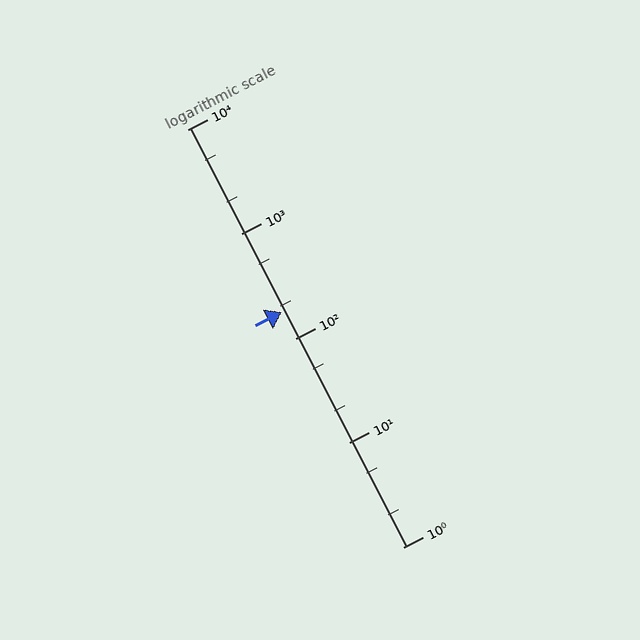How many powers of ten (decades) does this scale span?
The scale spans 4 decades, from 1 to 10000.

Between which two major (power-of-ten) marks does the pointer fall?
The pointer is between 100 and 1000.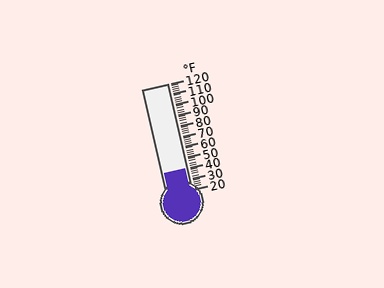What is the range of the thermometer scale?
The thermometer scale ranges from 20°F to 120°F.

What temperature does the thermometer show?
The thermometer shows approximately 40°F.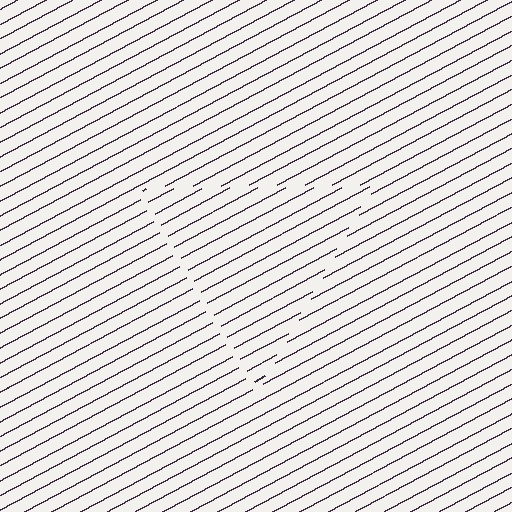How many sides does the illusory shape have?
3 sides — the line-ends trace a triangle.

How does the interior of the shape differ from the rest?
The interior of the shape contains the same grating, shifted by half a period — the contour is defined by the phase discontinuity where line-ends from the inner and outer gratings abut.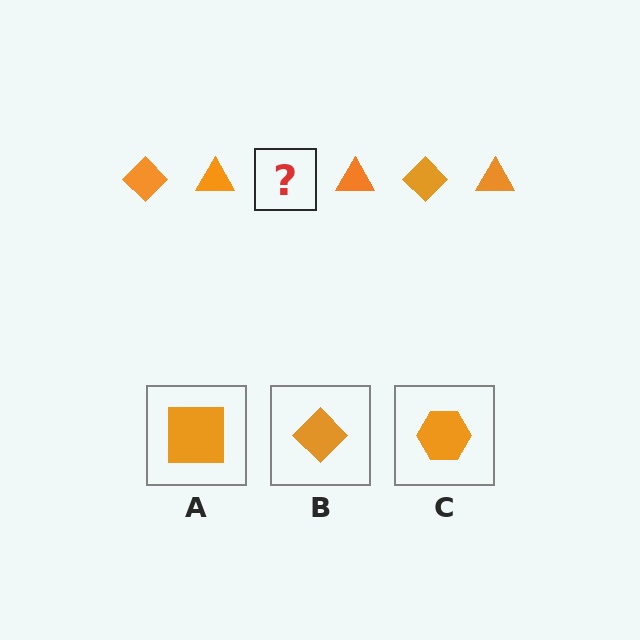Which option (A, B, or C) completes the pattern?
B.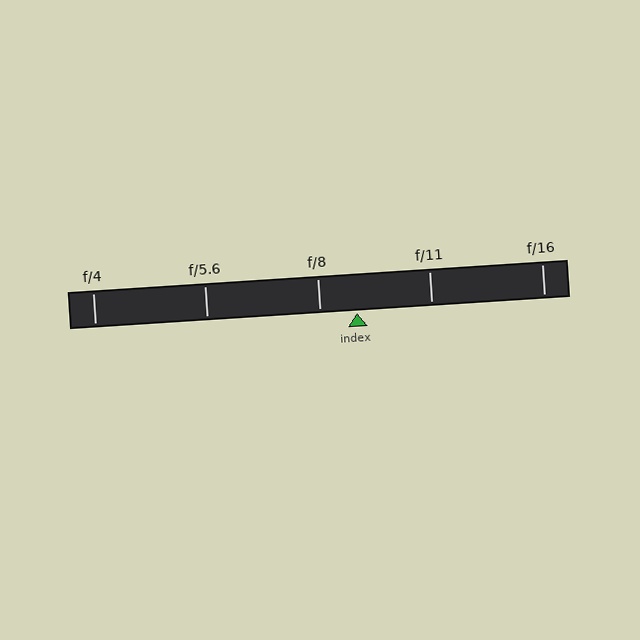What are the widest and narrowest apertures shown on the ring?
The widest aperture shown is f/4 and the narrowest is f/16.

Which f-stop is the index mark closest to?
The index mark is closest to f/8.